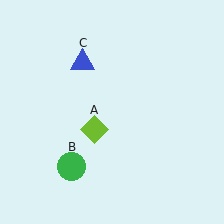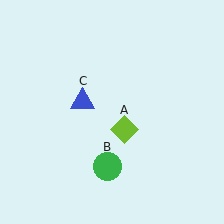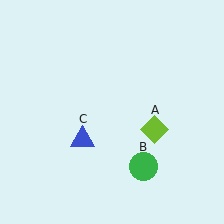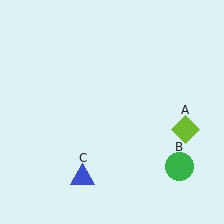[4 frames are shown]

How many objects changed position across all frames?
3 objects changed position: lime diamond (object A), green circle (object B), blue triangle (object C).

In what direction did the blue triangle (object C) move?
The blue triangle (object C) moved down.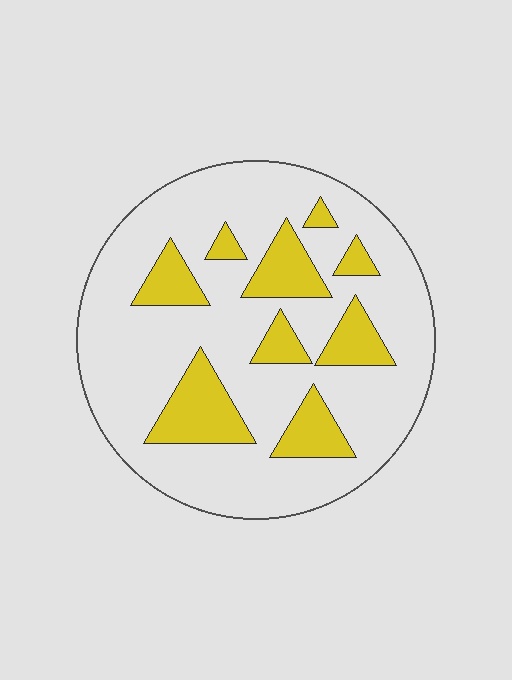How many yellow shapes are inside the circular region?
9.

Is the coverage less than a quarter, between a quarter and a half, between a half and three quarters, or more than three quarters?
Less than a quarter.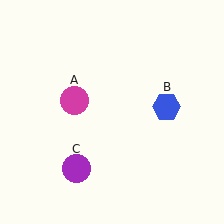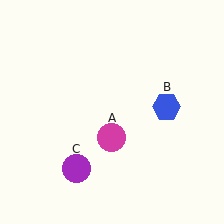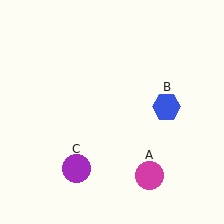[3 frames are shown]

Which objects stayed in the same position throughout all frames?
Blue hexagon (object B) and purple circle (object C) remained stationary.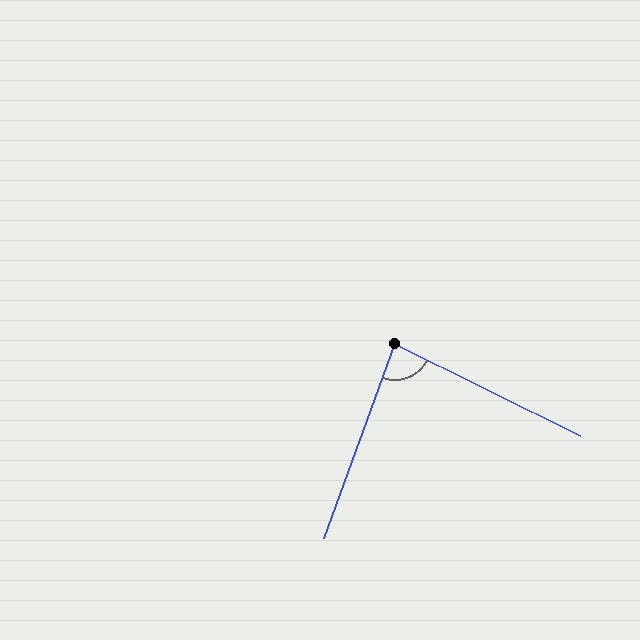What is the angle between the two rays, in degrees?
Approximately 84 degrees.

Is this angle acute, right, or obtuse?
It is acute.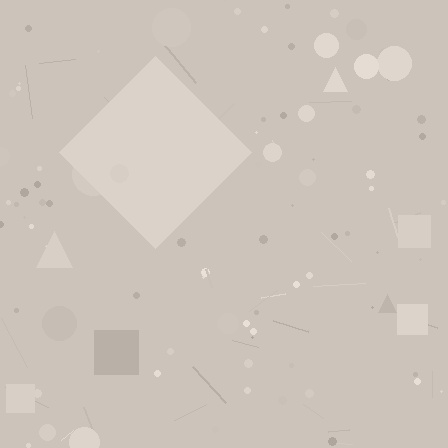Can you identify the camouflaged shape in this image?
The camouflaged shape is a diamond.